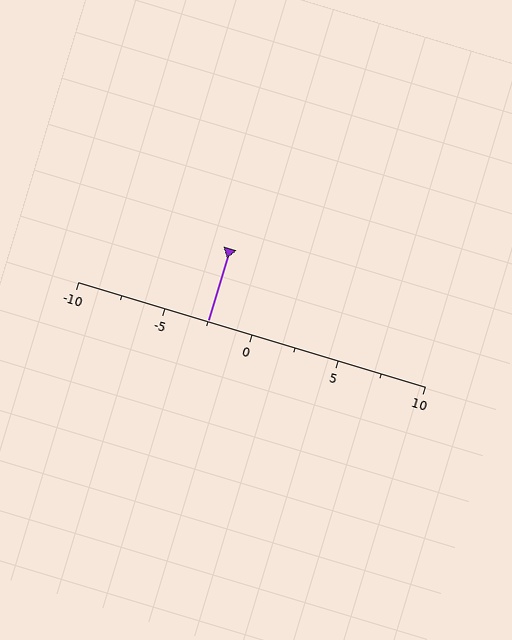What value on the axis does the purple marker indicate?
The marker indicates approximately -2.5.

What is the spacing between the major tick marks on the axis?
The major ticks are spaced 5 apart.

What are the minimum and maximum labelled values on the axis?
The axis runs from -10 to 10.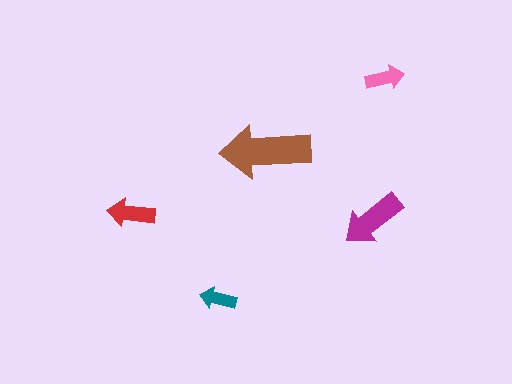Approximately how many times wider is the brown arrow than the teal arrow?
About 2.5 times wider.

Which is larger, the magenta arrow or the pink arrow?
The magenta one.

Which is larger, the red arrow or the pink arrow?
The red one.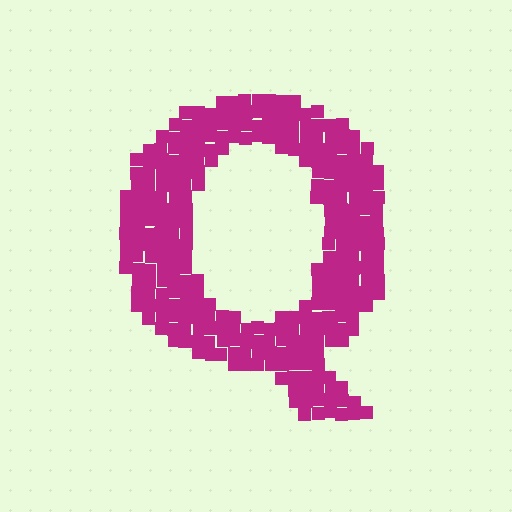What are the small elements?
The small elements are squares.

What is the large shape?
The large shape is the letter Q.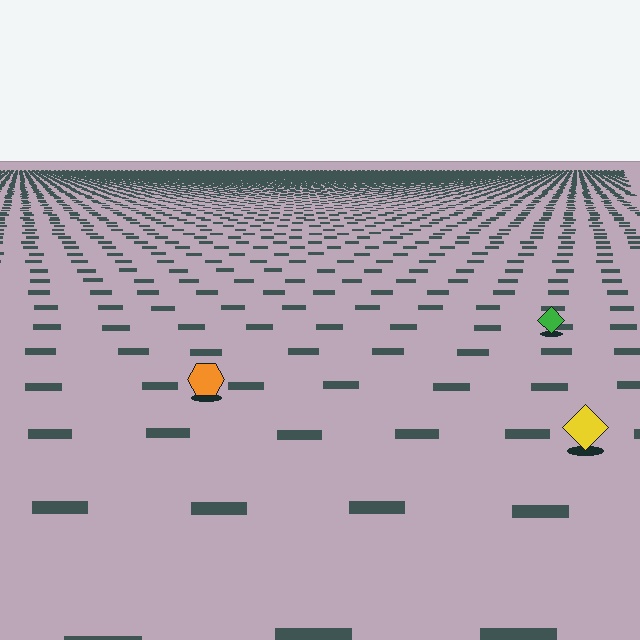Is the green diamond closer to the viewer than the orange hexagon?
No. The orange hexagon is closer — you can tell from the texture gradient: the ground texture is coarser near it.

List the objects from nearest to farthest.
From nearest to farthest: the yellow diamond, the orange hexagon, the green diamond.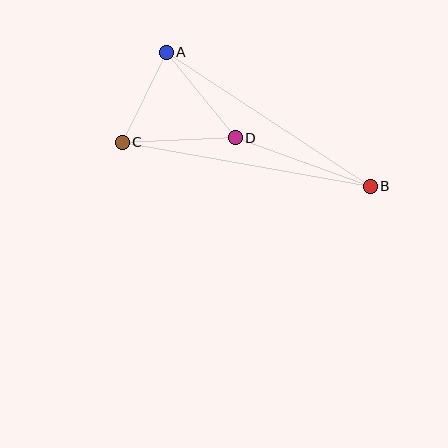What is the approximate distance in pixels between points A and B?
The distance between A and B is approximately 244 pixels.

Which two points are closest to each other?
Points A and C are closest to each other.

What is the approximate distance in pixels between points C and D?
The distance between C and D is approximately 113 pixels.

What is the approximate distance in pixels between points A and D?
The distance between A and D is approximately 110 pixels.